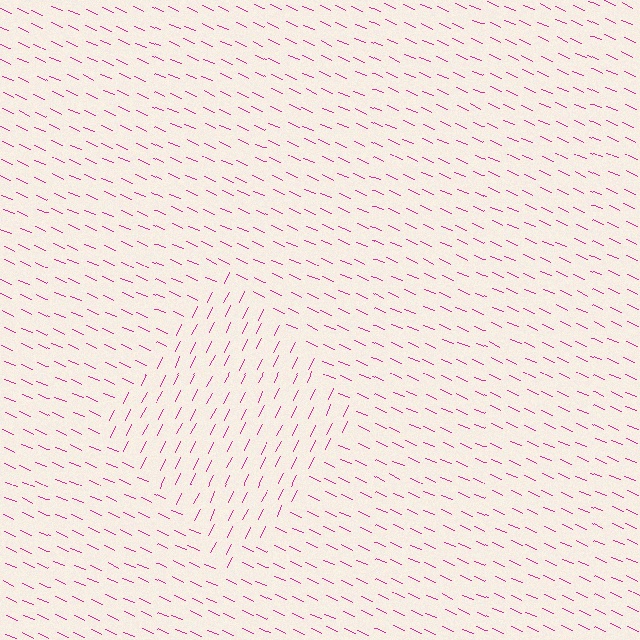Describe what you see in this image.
The image is filled with small magenta line segments. A diamond region in the image has lines oriented differently from the surrounding lines, creating a visible texture boundary.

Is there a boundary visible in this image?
Yes, there is a texture boundary formed by a change in line orientation.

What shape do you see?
I see a diamond.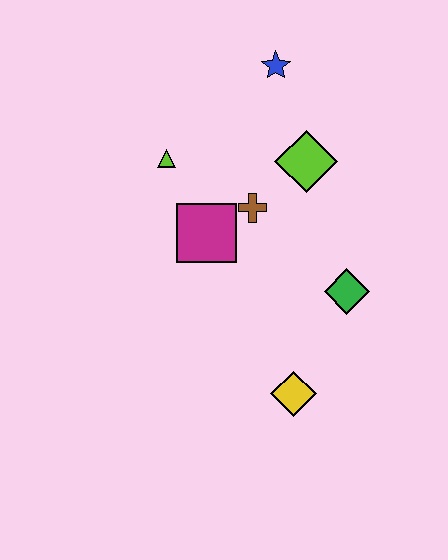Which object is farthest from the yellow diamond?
The blue star is farthest from the yellow diamond.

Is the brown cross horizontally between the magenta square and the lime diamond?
Yes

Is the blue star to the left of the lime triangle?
No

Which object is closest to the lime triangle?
The magenta square is closest to the lime triangle.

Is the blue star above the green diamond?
Yes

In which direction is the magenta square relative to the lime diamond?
The magenta square is to the left of the lime diamond.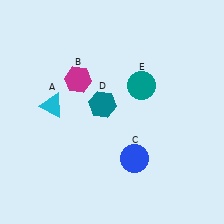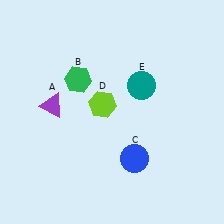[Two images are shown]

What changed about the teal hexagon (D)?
In Image 1, D is teal. In Image 2, it changed to lime.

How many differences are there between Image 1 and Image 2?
There are 3 differences between the two images.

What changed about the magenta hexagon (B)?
In Image 1, B is magenta. In Image 2, it changed to green.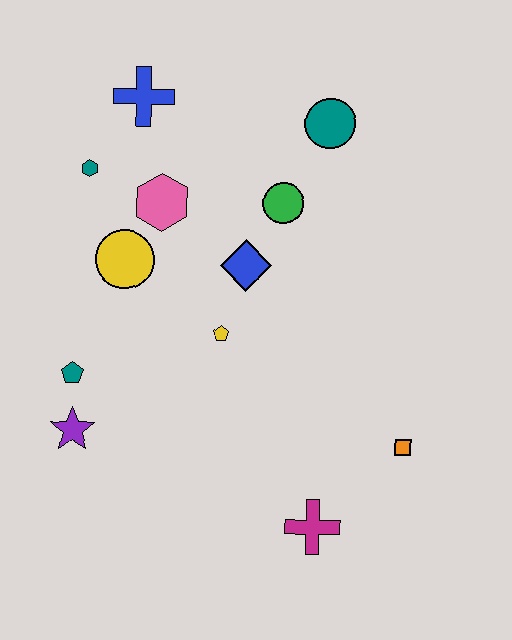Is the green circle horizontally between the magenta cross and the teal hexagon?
Yes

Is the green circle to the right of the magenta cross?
No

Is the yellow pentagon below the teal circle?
Yes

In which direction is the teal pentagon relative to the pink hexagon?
The teal pentagon is below the pink hexagon.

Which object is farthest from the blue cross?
The magenta cross is farthest from the blue cross.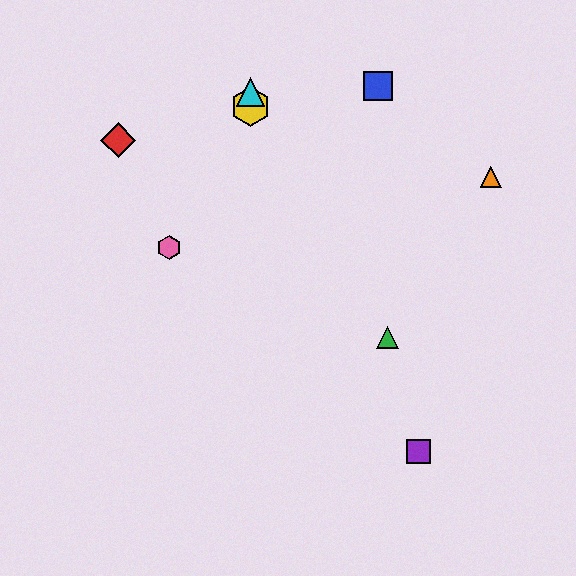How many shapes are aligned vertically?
2 shapes (the yellow hexagon, the cyan triangle) are aligned vertically.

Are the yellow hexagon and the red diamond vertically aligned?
No, the yellow hexagon is at x≈251 and the red diamond is at x≈119.